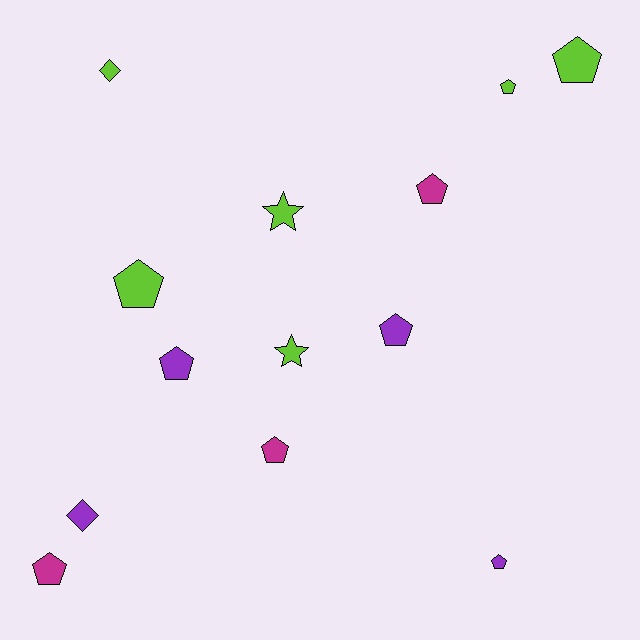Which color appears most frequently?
Lime, with 6 objects.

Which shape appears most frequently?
Pentagon, with 9 objects.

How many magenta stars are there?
There are no magenta stars.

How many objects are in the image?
There are 13 objects.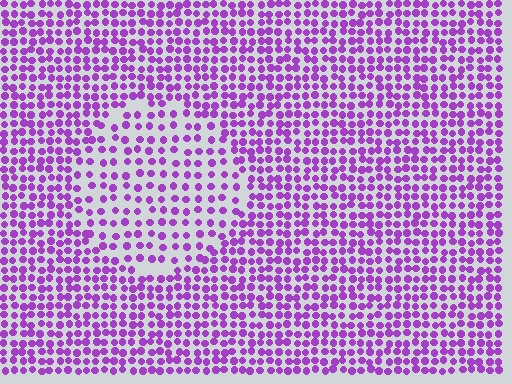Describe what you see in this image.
The image contains small purple elements arranged at two different densities. A circle-shaped region is visible where the elements are less densely packed than the surrounding area.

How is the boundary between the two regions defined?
The boundary is defined by a change in element density (approximately 1.7x ratio). All elements are the same color, size, and shape.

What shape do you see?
I see a circle.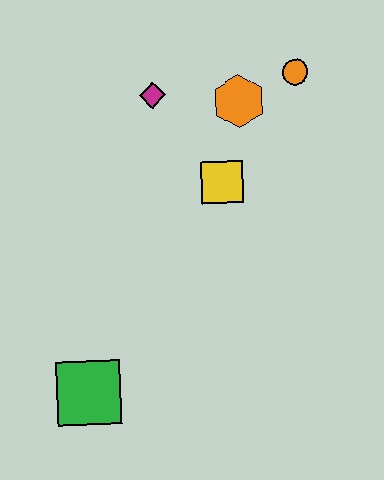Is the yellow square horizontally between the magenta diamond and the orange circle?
Yes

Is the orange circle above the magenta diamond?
Yes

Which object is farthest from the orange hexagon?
The green square is farthest from the orange hexagon.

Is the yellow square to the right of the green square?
Yes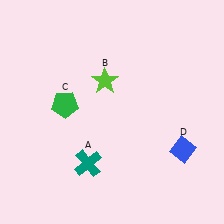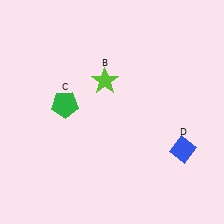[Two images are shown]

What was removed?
The teal cross (A) was removed in Image 2.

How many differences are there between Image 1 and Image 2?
There is 1 difference between the two images.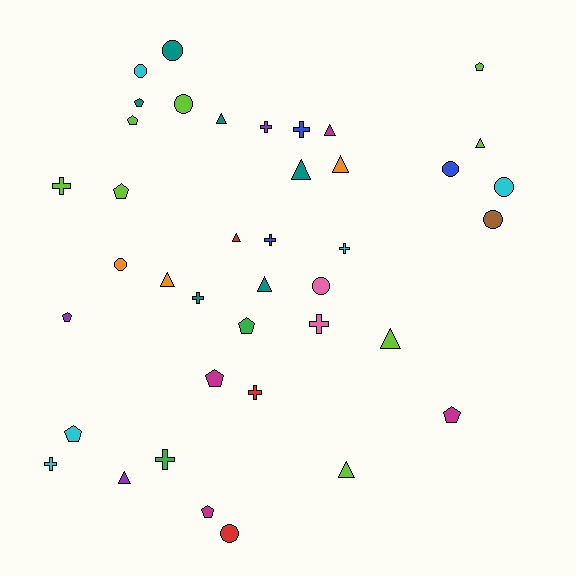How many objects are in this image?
There are 40 objects.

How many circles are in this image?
There are 9 circles.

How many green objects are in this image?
There are 2 green objects.